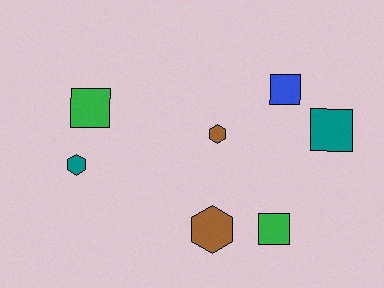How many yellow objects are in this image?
There are no yellow objects.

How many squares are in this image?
There are 4 squares.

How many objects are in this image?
There are 7 objects.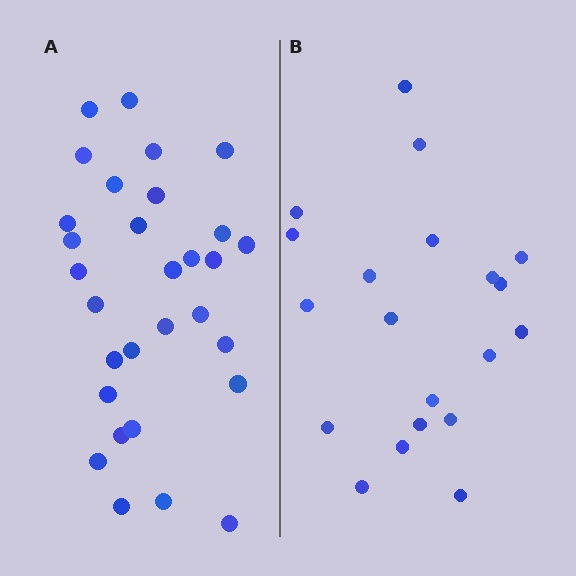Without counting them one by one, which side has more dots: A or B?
Region A (the left region) has more dots.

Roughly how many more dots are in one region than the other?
Region A has roughly 10 or so more dots than region B.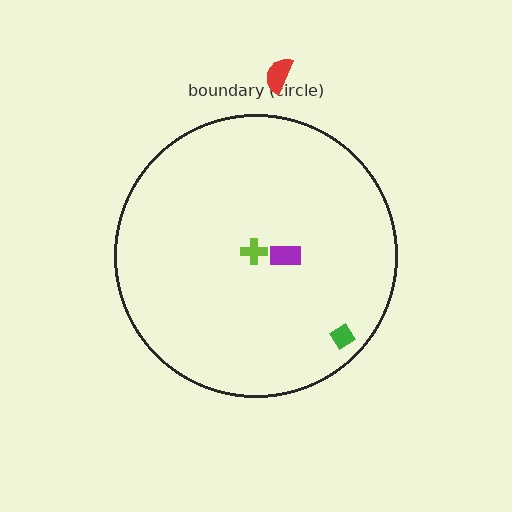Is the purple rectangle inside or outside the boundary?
Inside.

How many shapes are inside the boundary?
3 inside, 1 outside.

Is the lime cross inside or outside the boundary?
Inside.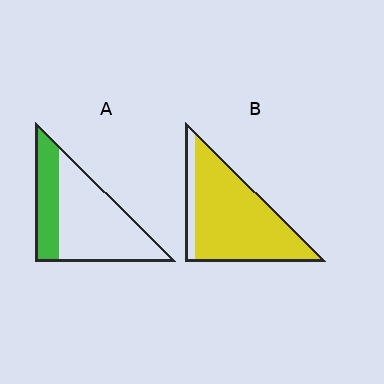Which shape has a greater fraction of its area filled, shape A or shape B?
Shape B.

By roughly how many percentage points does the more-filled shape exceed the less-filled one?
By roughly 55 percentage points (B over A).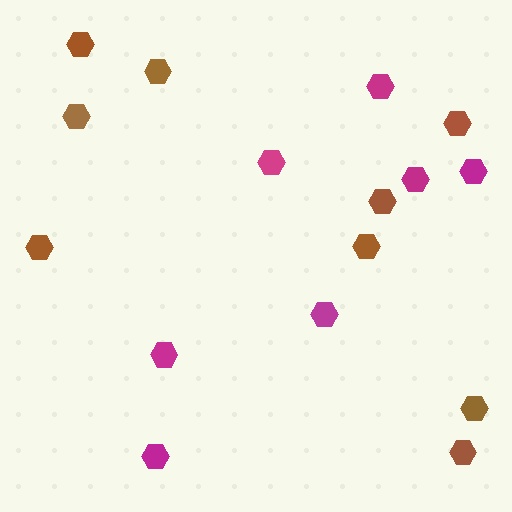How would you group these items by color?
There are 2 groups: one group of magenta hexagons (7) and one group of brown hexagons (9).